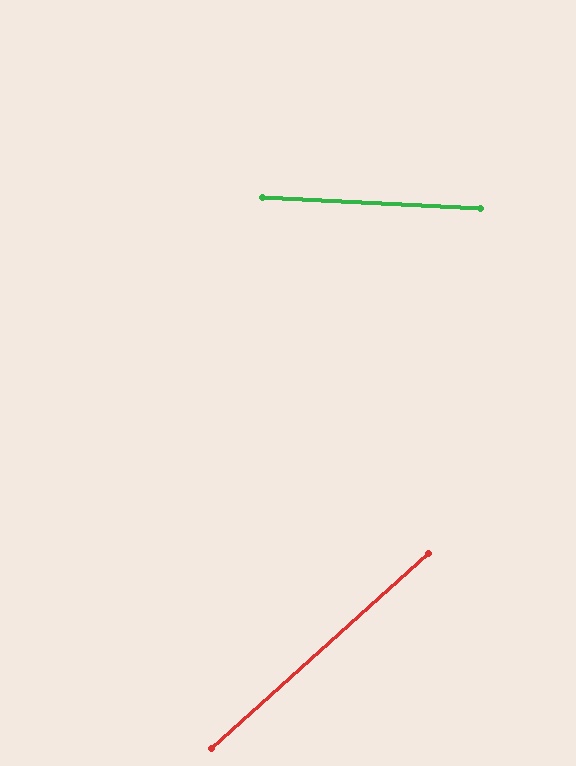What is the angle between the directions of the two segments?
Approximately 45 degrees.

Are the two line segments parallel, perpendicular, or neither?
Neither parallel nor perpendicular — they differ by about 45°.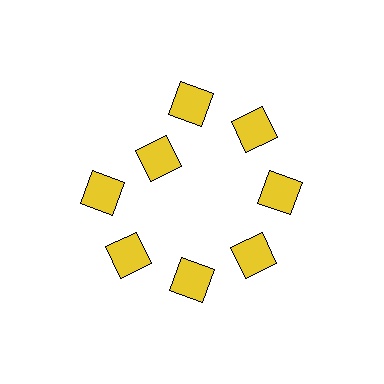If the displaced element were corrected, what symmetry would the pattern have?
It would have 8-fold rotational symmetry — the pattern would map onto itself every 45 degrees.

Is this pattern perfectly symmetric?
No. The 8 yellow diamonds are arranged in a ring, but one element near the 10 o'clock position is pulled inward toward the center, breaking the 8-fold rotational symmetry.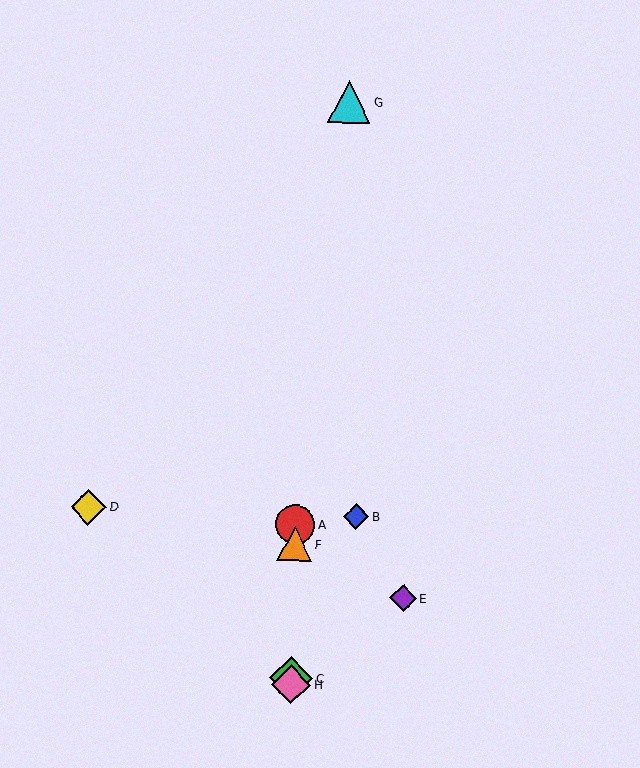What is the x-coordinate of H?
Object H is at x≈291.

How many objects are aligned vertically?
4 objects (A, C, F, H) are aligned vertically.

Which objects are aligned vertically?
Objects A, C, F, H are aligned vertically.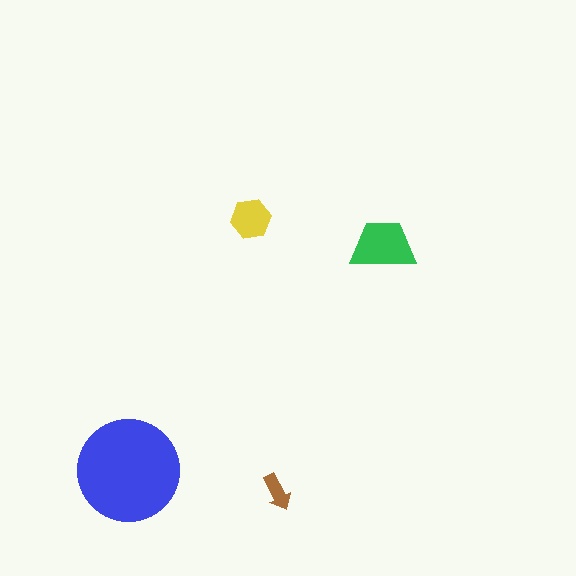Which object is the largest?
The blue circle.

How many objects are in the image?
There are 4 objects in the image.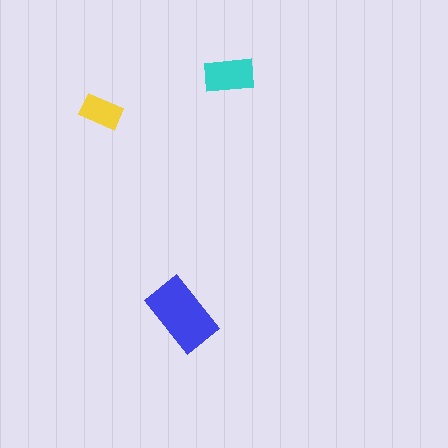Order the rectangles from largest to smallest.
the blue one, the cyan one, the yellow one.